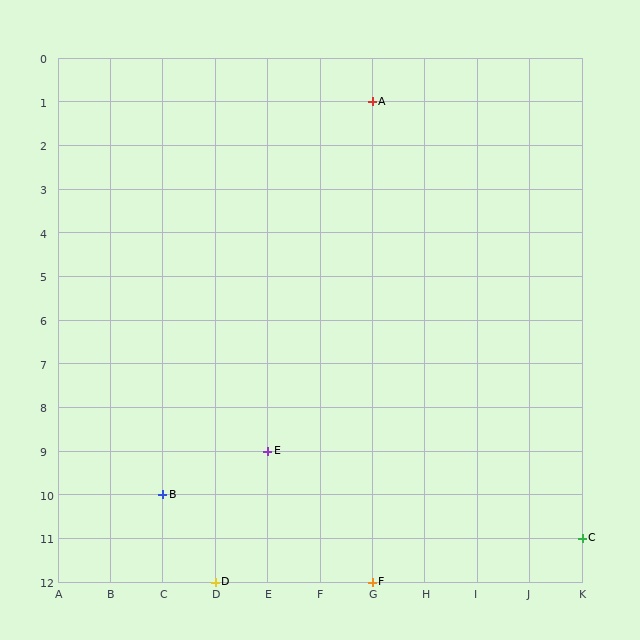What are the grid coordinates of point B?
Point B is at grid coordinates (C, 10).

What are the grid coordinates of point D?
Point D is at grid coordinates (D, 12).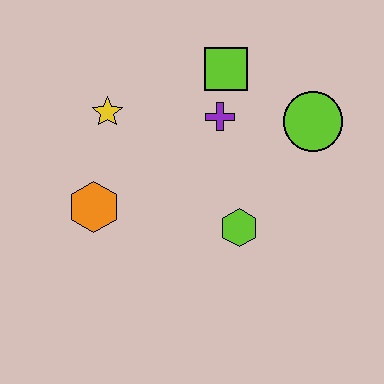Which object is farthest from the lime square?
The orange hexagon is farthest from the lime square.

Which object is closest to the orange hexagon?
The yellow star is closest to the orange hexagon.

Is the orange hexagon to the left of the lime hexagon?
Yes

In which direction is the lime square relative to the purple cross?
The lime square is above the purple cross.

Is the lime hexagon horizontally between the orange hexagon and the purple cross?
No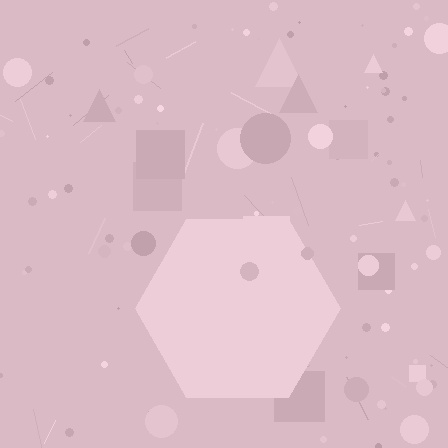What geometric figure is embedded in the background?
A hexagon is embedded in the background.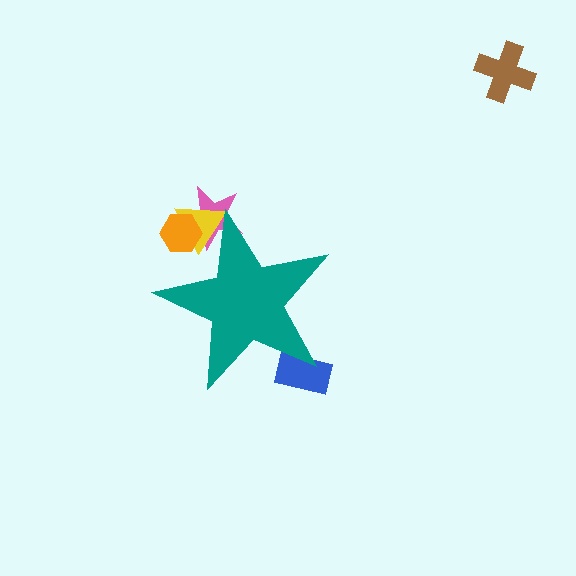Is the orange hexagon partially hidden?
Yes, the orange hexagon is partially hidden behind the teal star.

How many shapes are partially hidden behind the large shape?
4 shapes are partially hidden.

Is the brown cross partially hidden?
No, the brown cross is fully visible.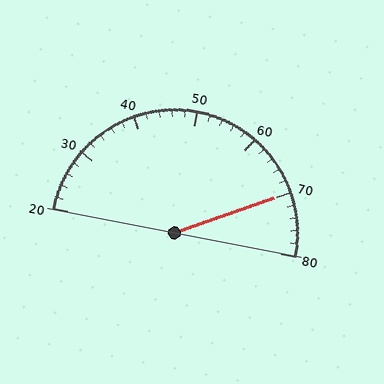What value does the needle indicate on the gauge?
The needle indicates approximately 70.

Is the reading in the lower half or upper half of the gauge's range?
The reading is in the upper half of the range (20 to 80).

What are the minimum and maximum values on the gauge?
The gauge ranges from 20 to 80.